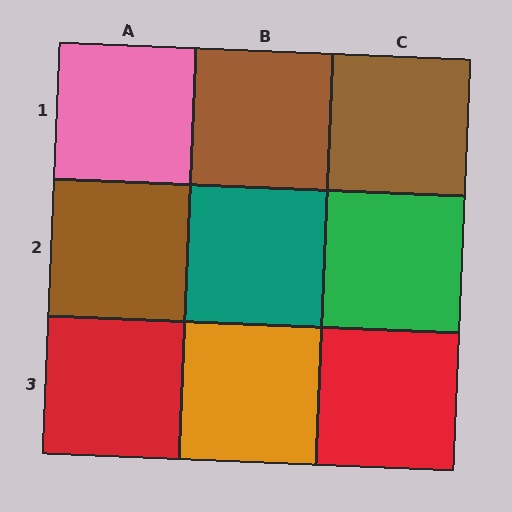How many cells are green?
1 cell is green.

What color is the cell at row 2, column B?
Teal.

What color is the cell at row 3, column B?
Orange.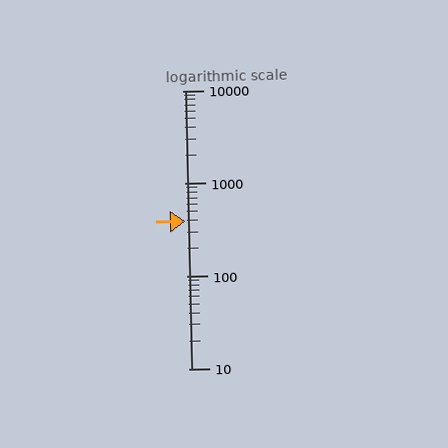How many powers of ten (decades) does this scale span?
The scale spans 3 decades, from 10 to 10000.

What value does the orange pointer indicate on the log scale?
The pointer indicates approximately 390.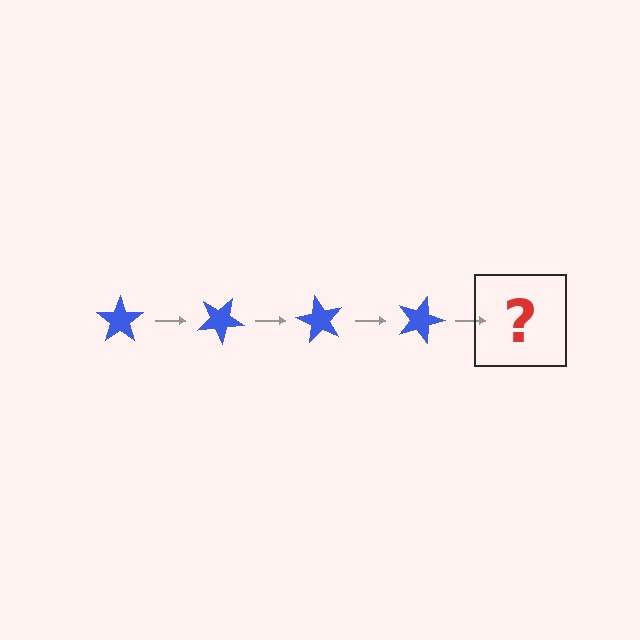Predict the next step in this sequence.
The next step is a blue star rotated 120 degrees.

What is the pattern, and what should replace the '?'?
The pattern is that the star rotates 30 degrees each step. The '?' should be a blue star rotated 120 degrees.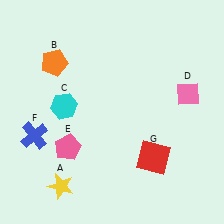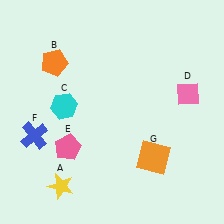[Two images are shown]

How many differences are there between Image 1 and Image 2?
There is 1 difference between the two images.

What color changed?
The square (G) changed from red in Image 1 to orange in Image 2.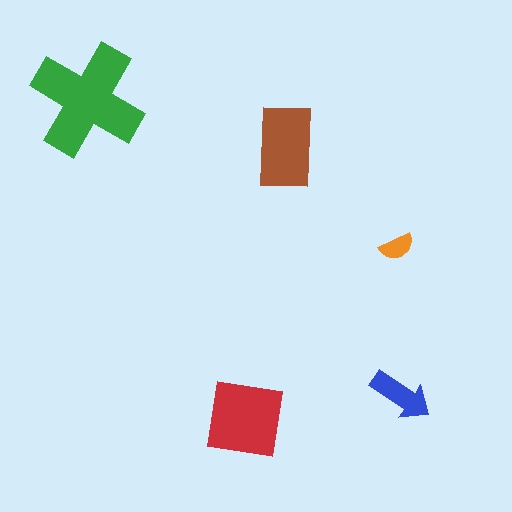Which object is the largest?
The green cross.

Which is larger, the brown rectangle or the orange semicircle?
The brown rectangle.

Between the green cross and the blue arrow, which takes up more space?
The green cross.